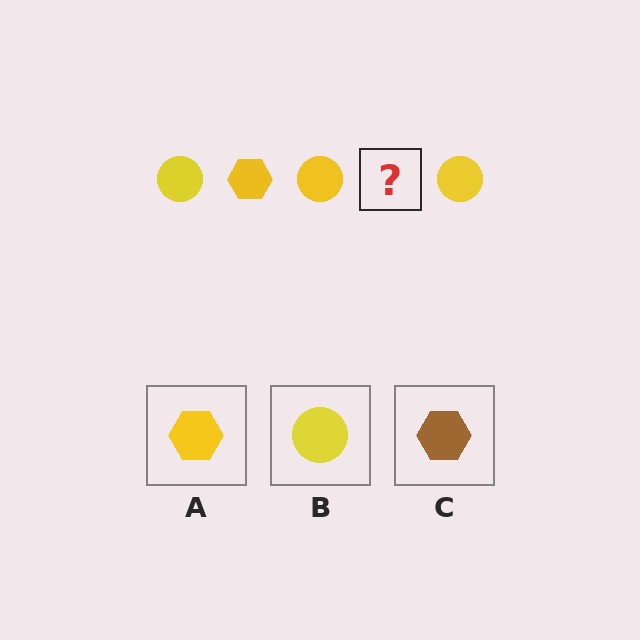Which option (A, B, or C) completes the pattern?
A.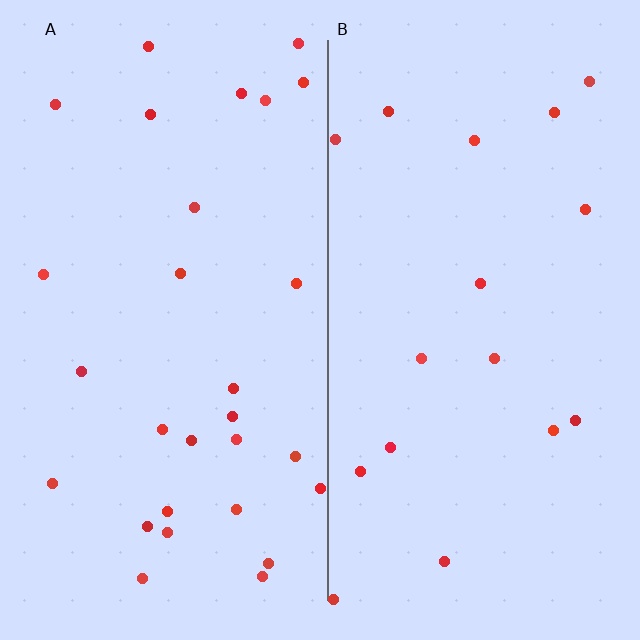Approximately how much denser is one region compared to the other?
Approximately 1.7× — region A over region B.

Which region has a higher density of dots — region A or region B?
A (the left).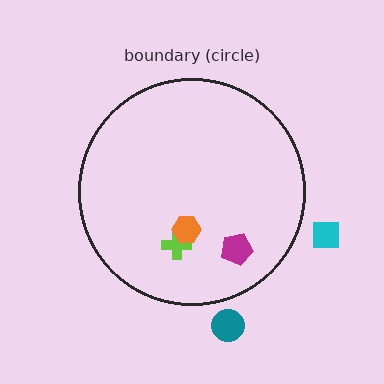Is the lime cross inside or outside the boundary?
Inside.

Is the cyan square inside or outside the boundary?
Outside.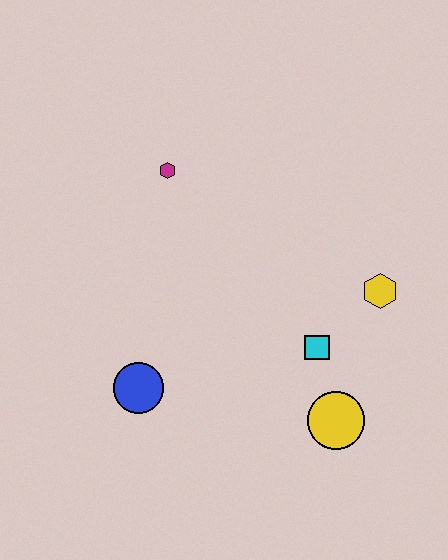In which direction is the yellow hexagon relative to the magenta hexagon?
The yellow hexagon is to the right of the magenta hexagon.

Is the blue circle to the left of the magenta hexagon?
Yes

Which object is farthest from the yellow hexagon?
The blue circle is farthest from the yellow hexagon.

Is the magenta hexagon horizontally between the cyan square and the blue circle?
Yes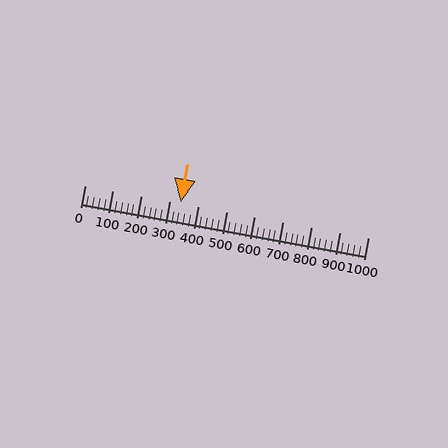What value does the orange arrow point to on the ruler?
The orange arrow points to approximately 340.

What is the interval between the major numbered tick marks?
The major tick marks are spaced 100 units apart.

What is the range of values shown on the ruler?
The ruler shows values from 0 to 1000.